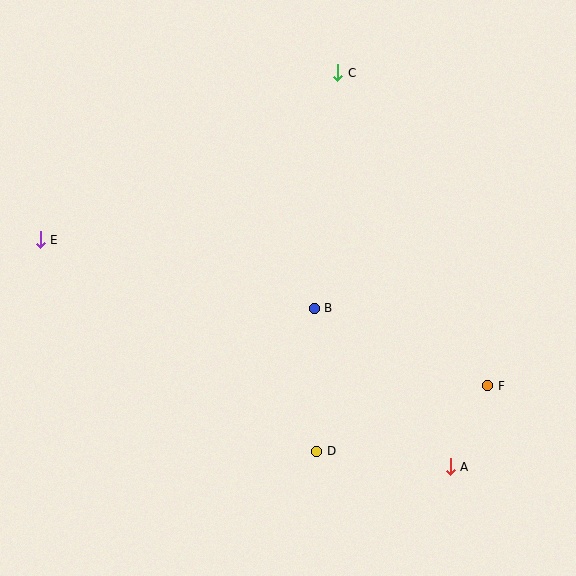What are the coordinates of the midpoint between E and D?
The midpoint between E and D is at (179, 345).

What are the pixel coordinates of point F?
Point F is at (488, 386).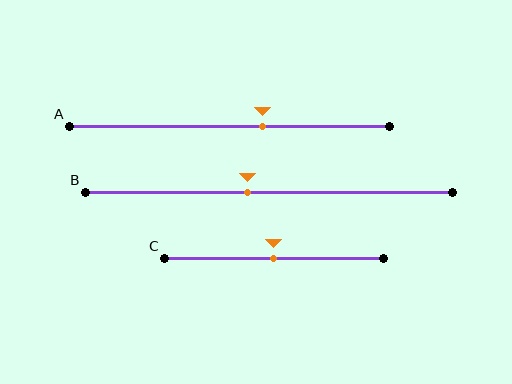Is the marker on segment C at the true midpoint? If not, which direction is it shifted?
Yes, the marker on segment C is at the true midpoint.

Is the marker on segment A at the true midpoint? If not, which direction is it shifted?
No, the marker on segment A is shifted to the right by about 10% of the segment length.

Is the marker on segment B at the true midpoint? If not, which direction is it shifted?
No, the marker on segment B is shifted to the left by about 6% of the segment length.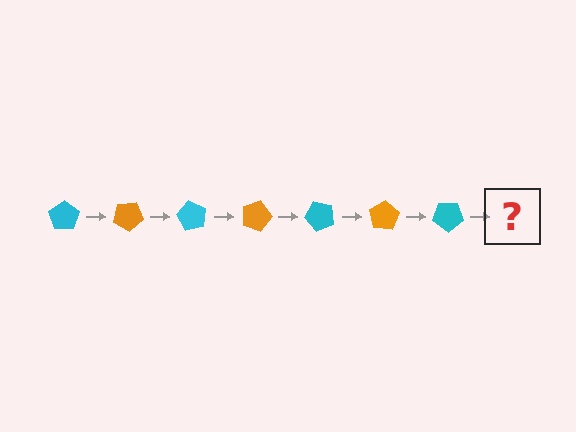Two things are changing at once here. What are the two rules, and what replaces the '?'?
The two rules are that it rotates 30 degrees each step and the color cycles through cyan and orange. The '?' should be an orange pentagon, rotated 210 degrees from the start.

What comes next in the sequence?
The next element should be an orange pentagon, rotated 210 degrees from the start.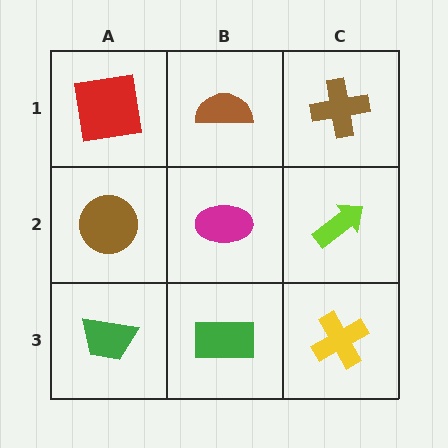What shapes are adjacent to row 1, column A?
A brown circle (row 2, column A), a brown semicircle (row 1, column B).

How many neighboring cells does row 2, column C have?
3.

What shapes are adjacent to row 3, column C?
A lime arrow (row 2, column C), a green rectangle (row 3, column B).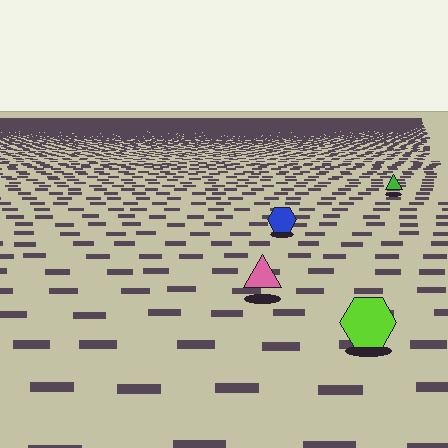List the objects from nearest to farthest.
From nearest to farthest: the lime hexagon, the pink triangle, the blue hexagon, the green triangle.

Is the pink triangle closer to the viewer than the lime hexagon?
No. The lime hexagon is closer — you can tell from the texture gradient: the ground texture is coarser near it.